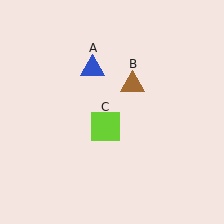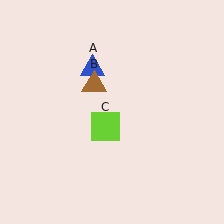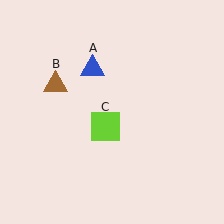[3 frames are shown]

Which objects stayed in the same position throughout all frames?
Blue triangle (object A) and lime square (object C) remained stationary.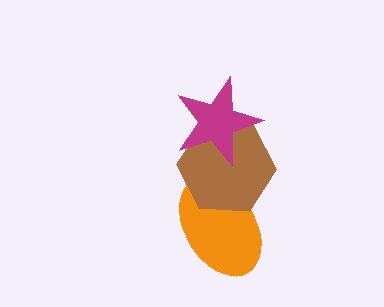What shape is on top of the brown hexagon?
The magenta star is on top of the brown hexagon.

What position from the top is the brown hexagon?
The brown hexagon is 2nd from the top.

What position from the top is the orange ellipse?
The orange ellipse is 3rd from the top.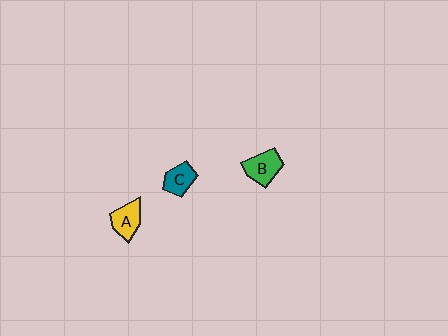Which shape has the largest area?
Shape B (green).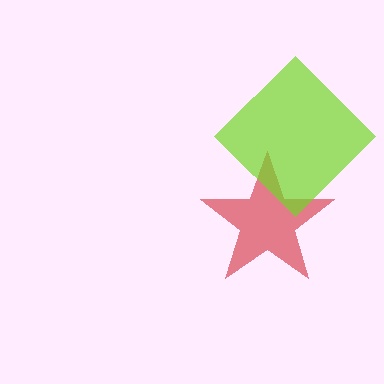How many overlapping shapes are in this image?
There are 2 overlapping shapes in the image.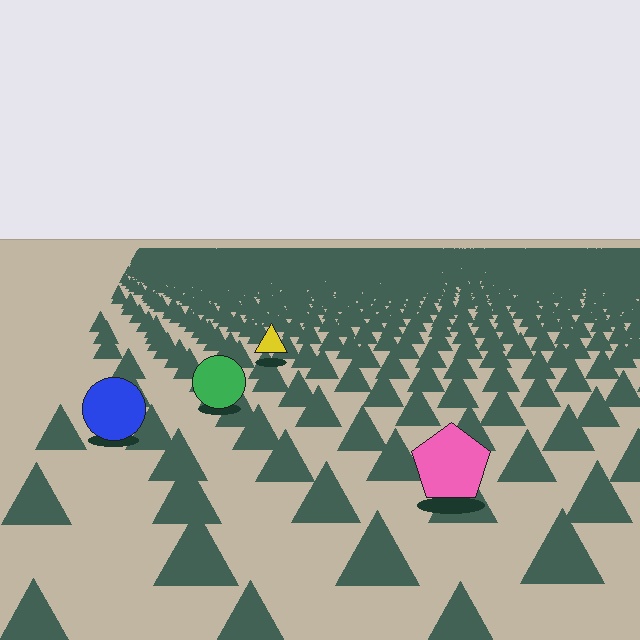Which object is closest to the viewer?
The pink pentagon is closest. The texture marks near it are larger and more spread out.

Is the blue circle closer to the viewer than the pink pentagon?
No. The pink pentagon is closer — you can tell from the texture gradient: the ground texture is coarser near it.